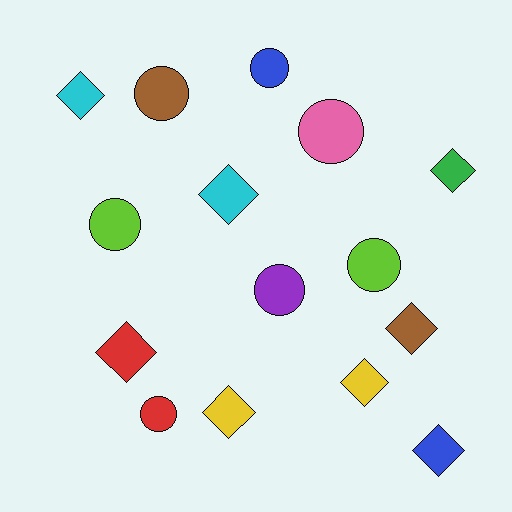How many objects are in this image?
There are 15 objects.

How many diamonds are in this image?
There are 8 diamonds.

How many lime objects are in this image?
There are 2 lime objects.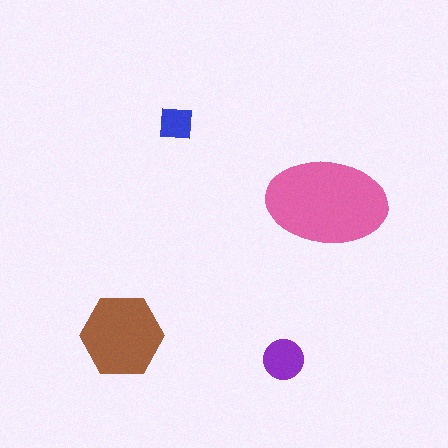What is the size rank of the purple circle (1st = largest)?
3rd.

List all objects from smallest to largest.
The blue square, the purple circle, the brown hexagon, the pink ellipse.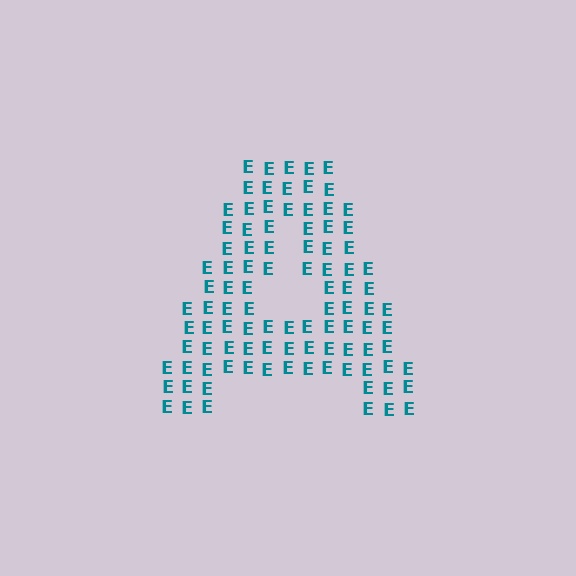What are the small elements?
The small elements are letter E's.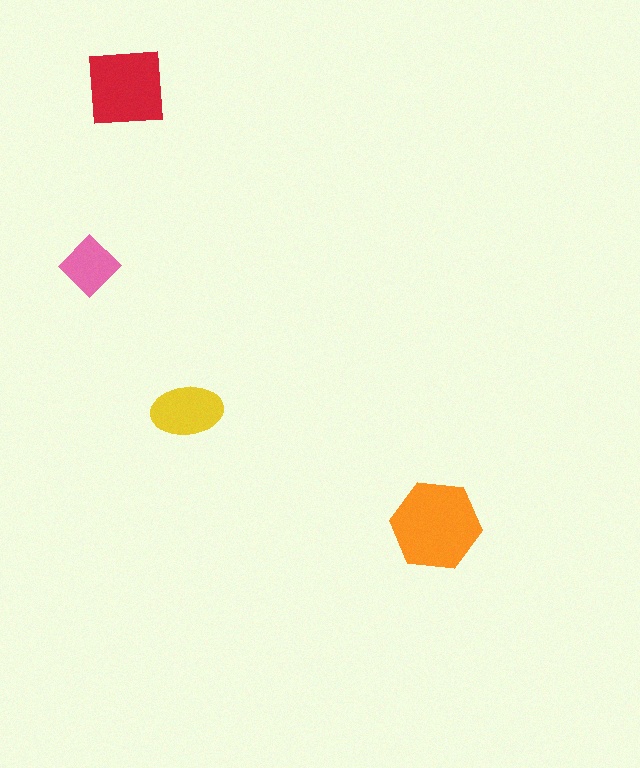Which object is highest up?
The red square is topmost.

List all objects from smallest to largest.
The pink diamond, the yellow ellipse, the red square, the orange hexagon.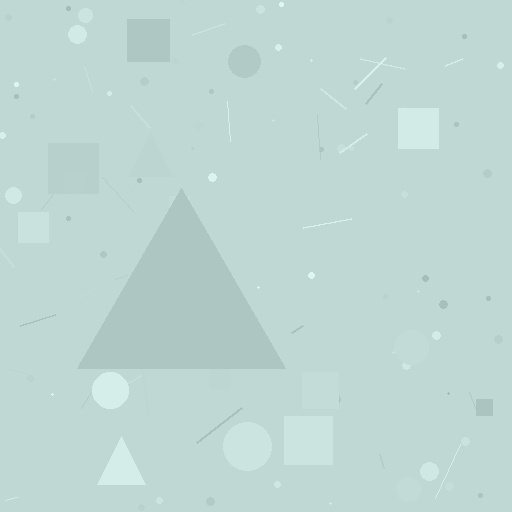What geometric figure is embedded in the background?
A triangle is embedded in the background.